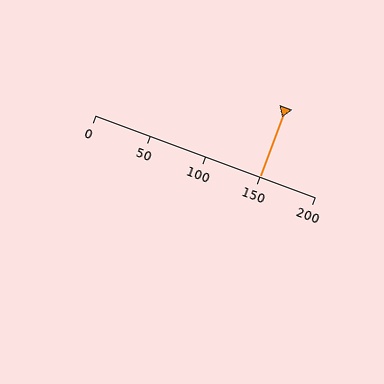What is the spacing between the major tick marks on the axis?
The major ticks are spaced 50 apart.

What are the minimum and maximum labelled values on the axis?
The axis runs from 0 to 200.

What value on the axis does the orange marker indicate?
The marker indicates approximately 150.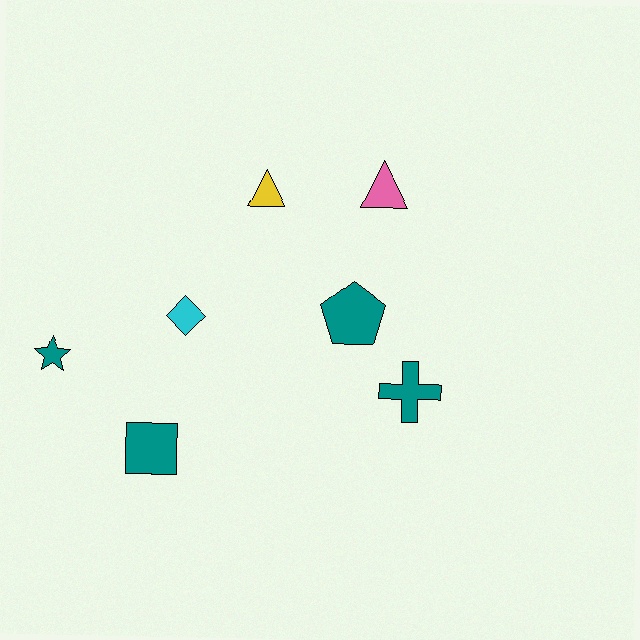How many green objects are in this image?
There are no green objects.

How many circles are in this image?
There are no circles.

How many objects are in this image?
There are 7 objects.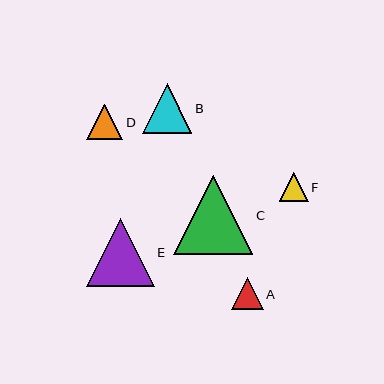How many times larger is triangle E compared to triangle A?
Triangle E is approximately 2.1 times the size of triangle A.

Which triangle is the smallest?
Triangle F is the smallest with a size of approximately 29 pixels.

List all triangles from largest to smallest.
From largest to smallest: C, E, B, D, A, F.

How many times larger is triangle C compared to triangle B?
Triangle C is approximately 1.6 times the size of triangle B.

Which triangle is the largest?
Triangle C is the largest with a size of approximately 79 pixels.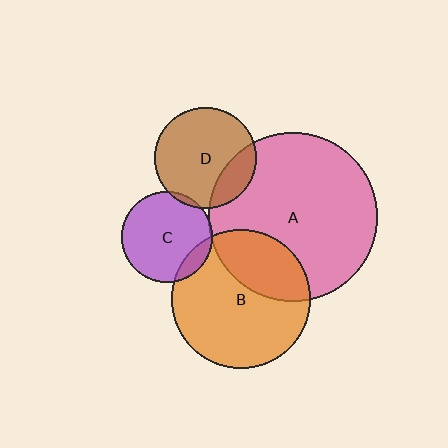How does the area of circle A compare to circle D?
Approximately 2.8 times.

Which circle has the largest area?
Circle A (pink).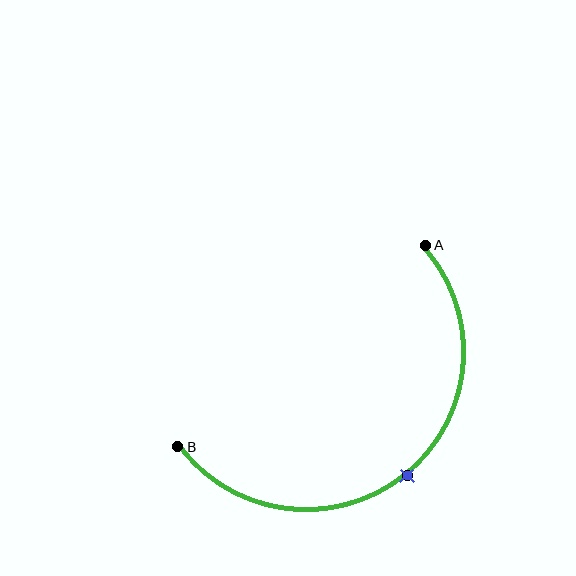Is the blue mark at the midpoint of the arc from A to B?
Yes. The blue mark lies on the arc at equal arc-length from both A and B — it is the arc midpoint.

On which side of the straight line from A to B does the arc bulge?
The arc bulges below and to the right of the straight line connecting A and B.